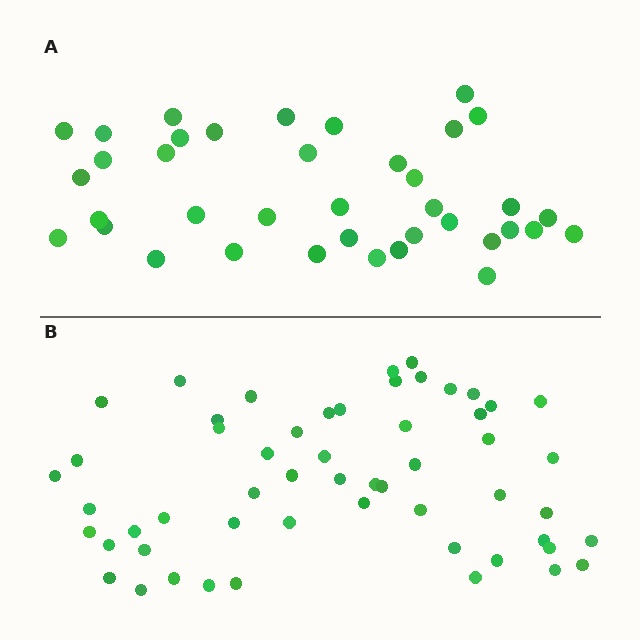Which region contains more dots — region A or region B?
Region B (the bottom region) has more dots.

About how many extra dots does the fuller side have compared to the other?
Region B has approximately 15 more dots than region A.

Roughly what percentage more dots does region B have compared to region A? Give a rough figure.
About 45% more.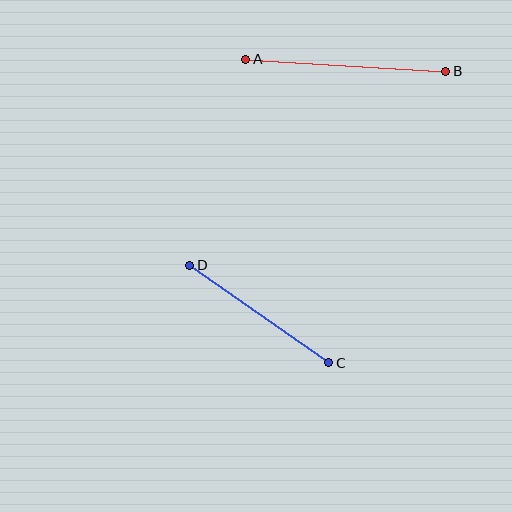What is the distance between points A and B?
The distance is approximately 200 pixels.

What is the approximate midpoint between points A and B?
The midpoint is at approximately (346, 65) pixels.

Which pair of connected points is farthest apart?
Points A and B are farthest apart.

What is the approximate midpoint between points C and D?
The midpoint is at approximately (259, 314) pixels.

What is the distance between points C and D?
The distance is approximately 170 pixels.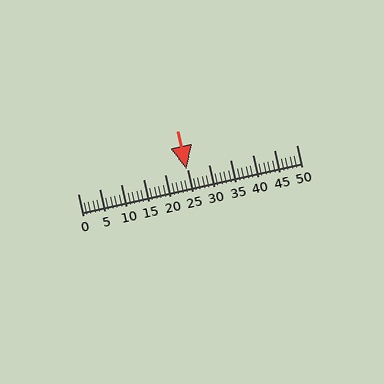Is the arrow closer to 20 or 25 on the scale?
The arrow is closer to 25.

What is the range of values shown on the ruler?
The ruler shows values from 0 to 50.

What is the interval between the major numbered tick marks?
The major tick marks are spaced 5 units apart.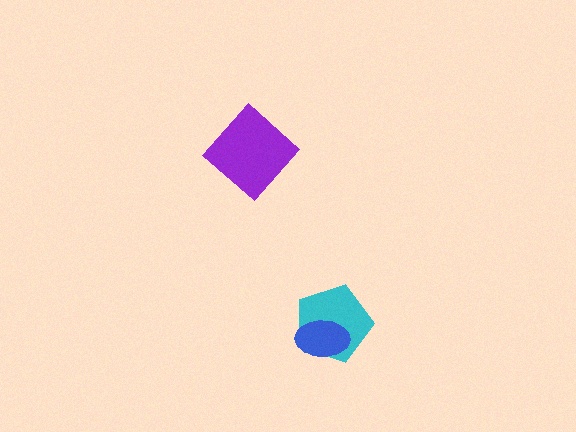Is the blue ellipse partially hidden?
No, no other shape covers it.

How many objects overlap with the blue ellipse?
1 object overlaps with the blue ellipse.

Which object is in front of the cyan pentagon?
The blue ellipse is in front of the cyan pentagon.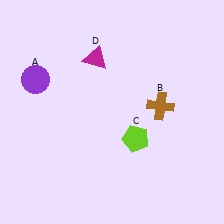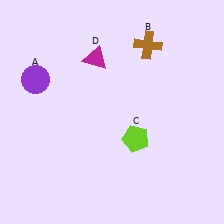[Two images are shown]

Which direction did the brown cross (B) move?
The brown cross (B) moved up.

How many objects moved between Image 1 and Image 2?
1 object moved between the two images.